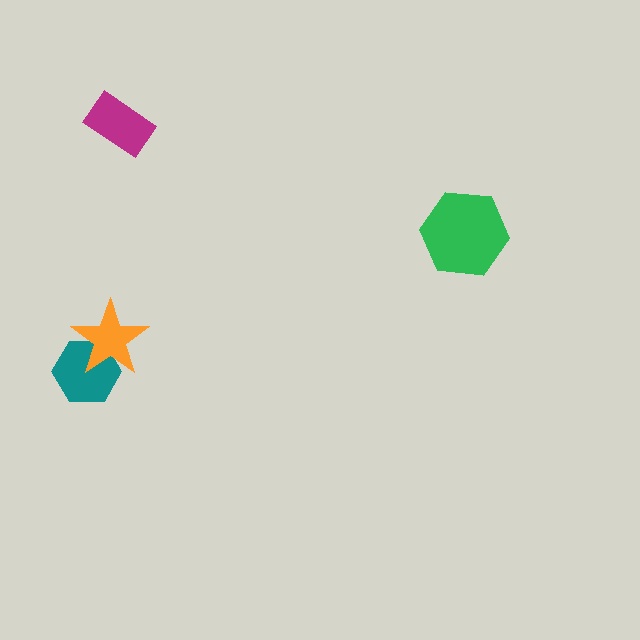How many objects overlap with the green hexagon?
0 objects overlap with the green hexagon.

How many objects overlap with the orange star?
1 object overlaps with the orange star.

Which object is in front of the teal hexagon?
The orange star is in front of the teal hexagon.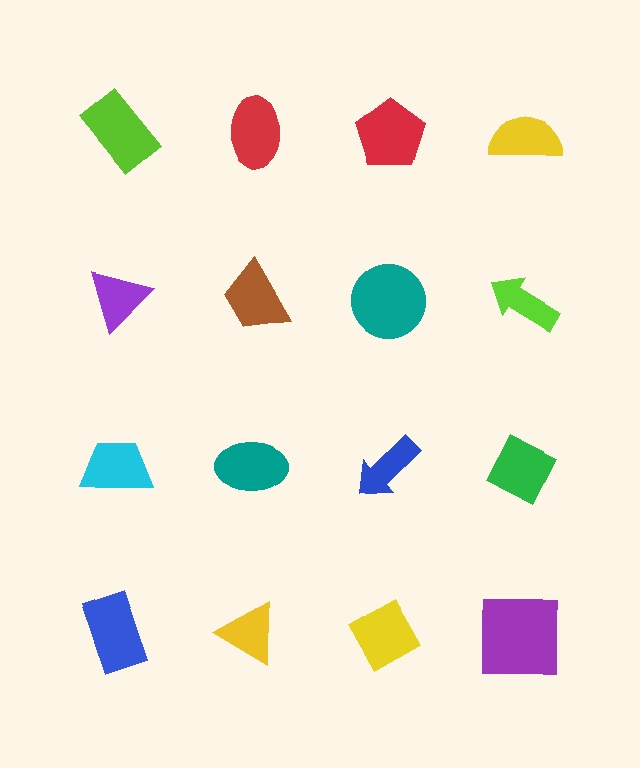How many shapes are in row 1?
4 shapes.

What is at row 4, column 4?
A purple square.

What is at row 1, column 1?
A lime rectangle.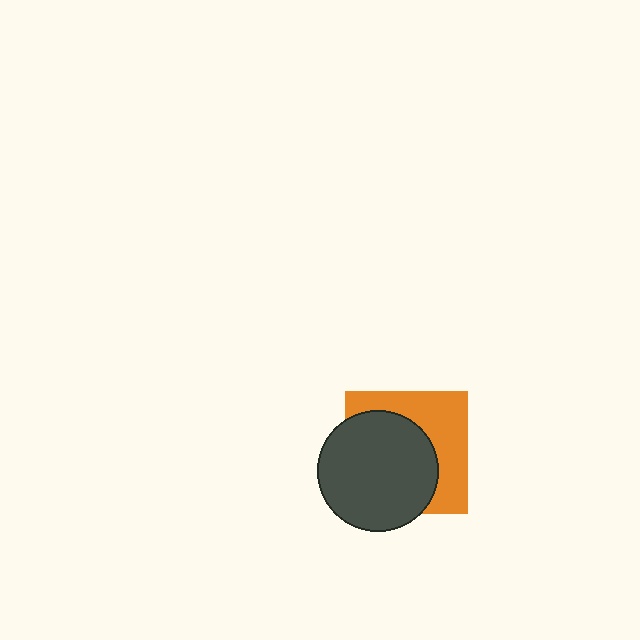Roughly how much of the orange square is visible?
A small part of it is visible (roughly 43%).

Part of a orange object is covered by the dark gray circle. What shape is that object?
It is a square.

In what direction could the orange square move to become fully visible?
The orange square could move toward the upper-right. That would shift it out from behind the dark gray circle entirely.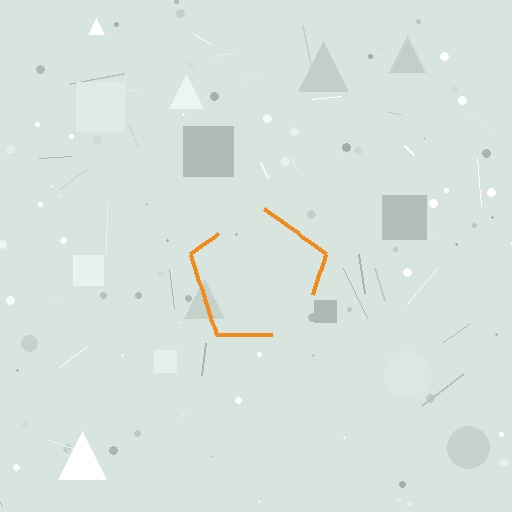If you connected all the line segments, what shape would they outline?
They would outline a pentagon.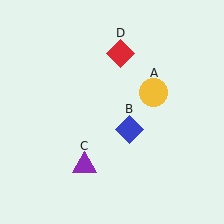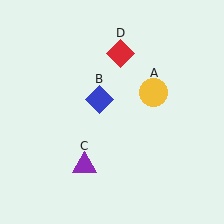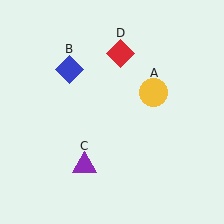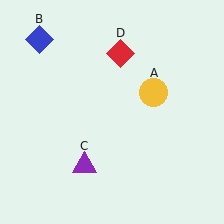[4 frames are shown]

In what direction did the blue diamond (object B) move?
The blue diamond (object B) moved up and to the left.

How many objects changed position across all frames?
1 object changed position: blue diamond (object B).